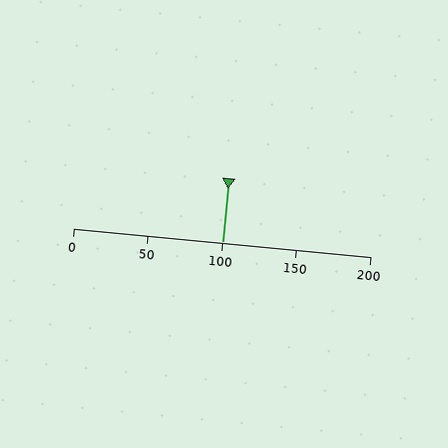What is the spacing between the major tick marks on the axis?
The major ticks are spaced 50 apart.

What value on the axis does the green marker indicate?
The marker indicates approximately 100.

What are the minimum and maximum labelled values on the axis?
The axis runs from 0 to 200.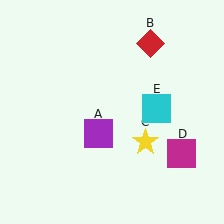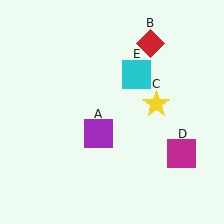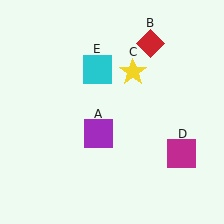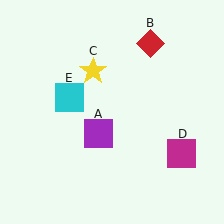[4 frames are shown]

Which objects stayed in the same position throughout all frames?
Purple square (object A) and red diamond (object B) and magenta square (object D) remained stationary.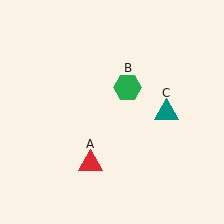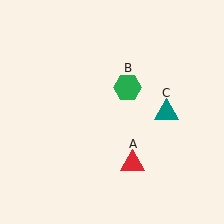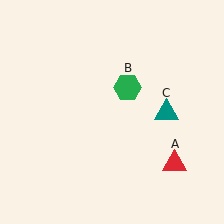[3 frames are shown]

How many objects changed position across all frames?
1 object changed position: red triangle (object A).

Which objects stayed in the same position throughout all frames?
Green hexagon (object B) and teal triangle (object C) remained stationary.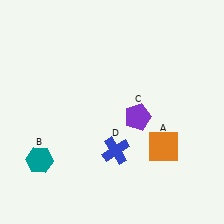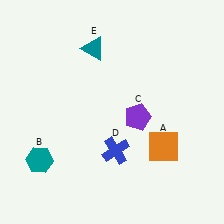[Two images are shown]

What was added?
A teal triangle (E) was added in Image 2.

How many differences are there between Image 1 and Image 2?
There is 1 difference between the two images.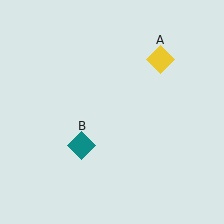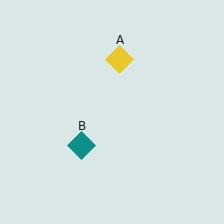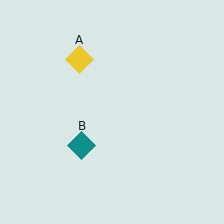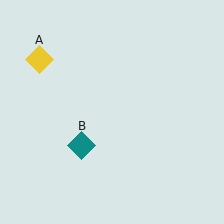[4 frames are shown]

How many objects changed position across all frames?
1 object changed position: yellow diamond (object A).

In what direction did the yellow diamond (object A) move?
The yellow diamond (object A) moved left.